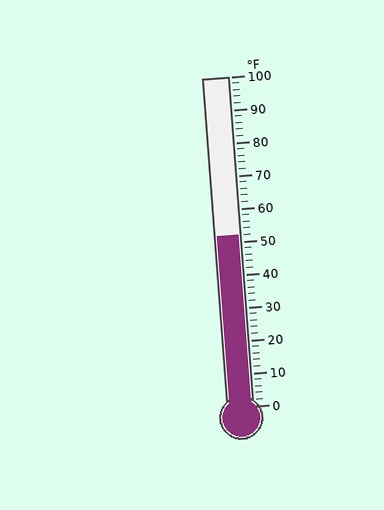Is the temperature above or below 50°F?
The temperature is above 50°F.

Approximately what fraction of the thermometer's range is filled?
The thermometer is filled to approximately 50% of its range.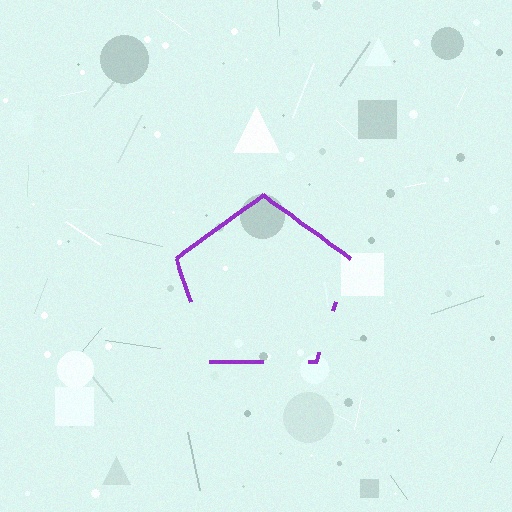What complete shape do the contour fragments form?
The contour fragments form a pentagon.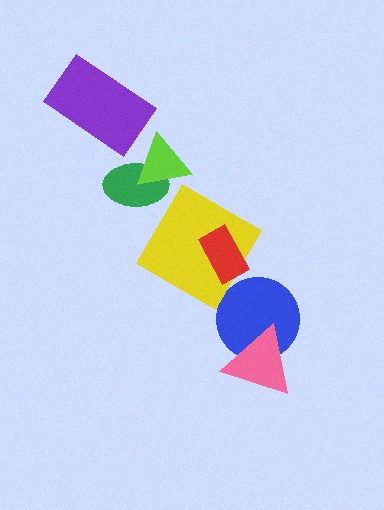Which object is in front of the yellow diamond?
The red rectangle is in front of the yellow diamond.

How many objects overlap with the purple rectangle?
0 objects overlap with the purple rectangle.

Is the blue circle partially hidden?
Yes, it is partially covered by another shape.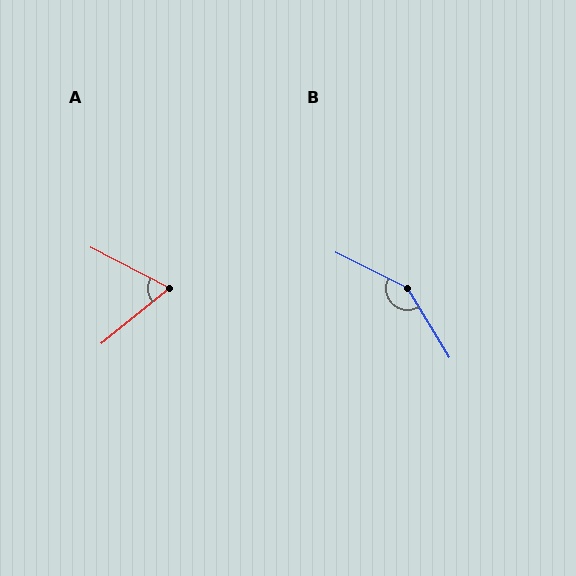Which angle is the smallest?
A, at approximately 66 degrees.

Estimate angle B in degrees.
Approximately 147 degrees.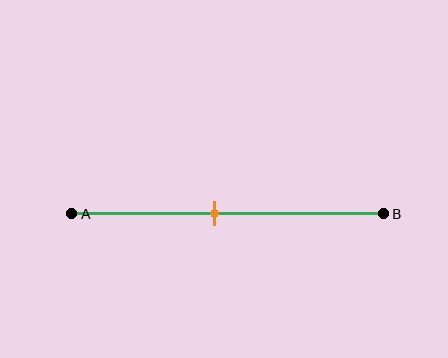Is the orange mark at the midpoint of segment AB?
No, the mark is at about 45% from A, not at the 50% midpoint.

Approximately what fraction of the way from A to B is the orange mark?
The orange mark is approximately 45% of the way from A to B.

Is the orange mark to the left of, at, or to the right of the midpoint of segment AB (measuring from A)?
The orange mark is to the left of the midpoint of segment AB.